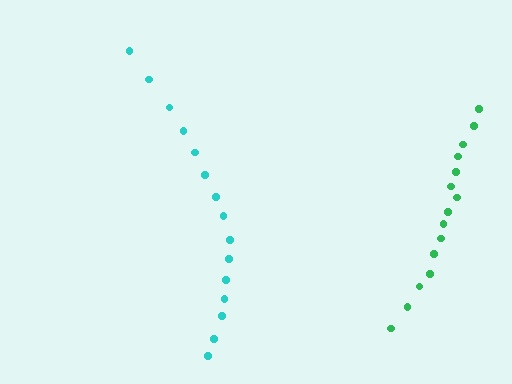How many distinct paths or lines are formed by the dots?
There are 2 distinct paths.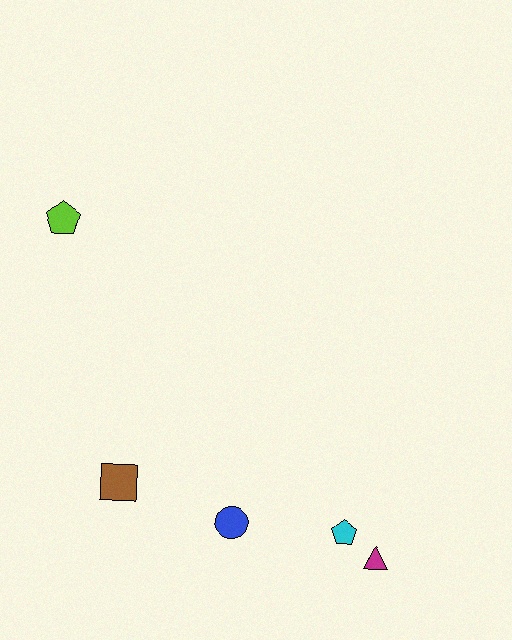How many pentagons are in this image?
There are 2 pentagons.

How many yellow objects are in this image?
There are no yellow objects.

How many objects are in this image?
There are 5 objects.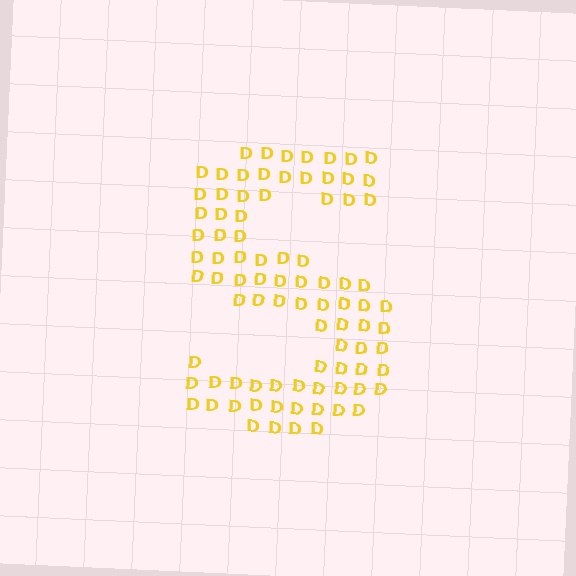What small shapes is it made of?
It is made of small letter D's.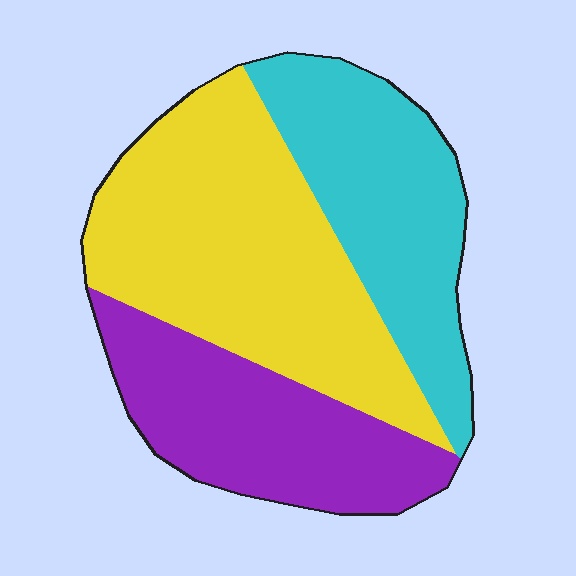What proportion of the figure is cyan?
Cyan covers roughly 30% of the figure.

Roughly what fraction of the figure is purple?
Purple covers roughly 25% of the figure.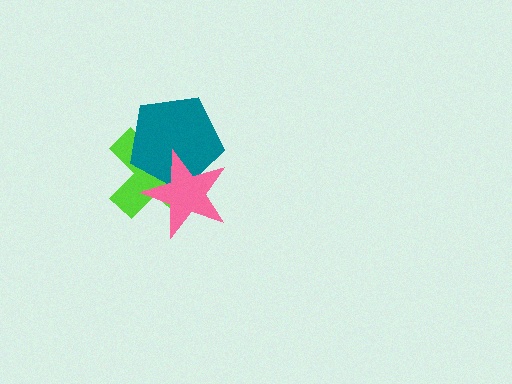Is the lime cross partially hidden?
Yes, it is partially covered by another shape.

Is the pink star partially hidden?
No, no other shape covers it.